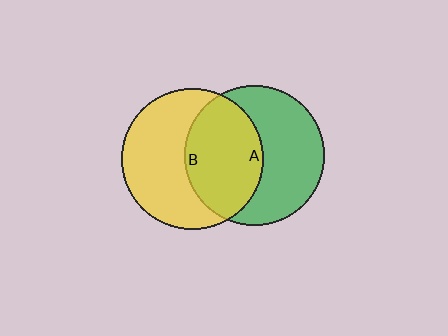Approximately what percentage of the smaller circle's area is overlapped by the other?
Approximately 45%.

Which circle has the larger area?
Circle B (yellow).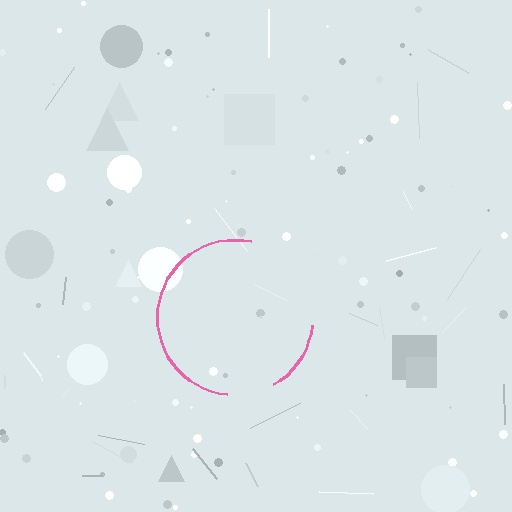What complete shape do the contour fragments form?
The contour fragments form a circle.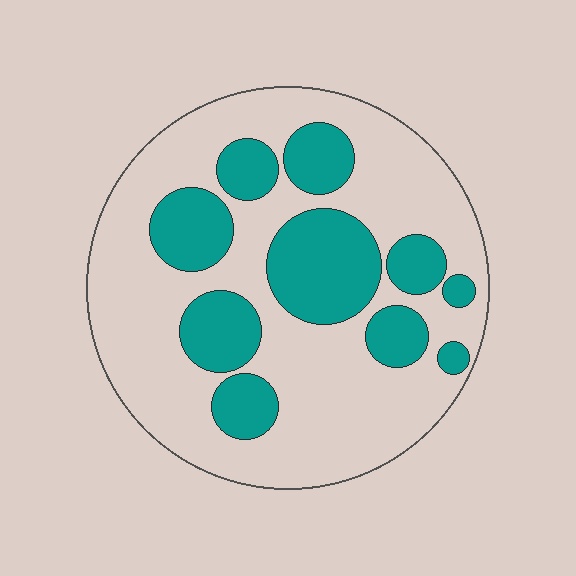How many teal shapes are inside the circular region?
10.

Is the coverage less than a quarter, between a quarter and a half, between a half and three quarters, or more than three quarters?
Between a quarter and a half.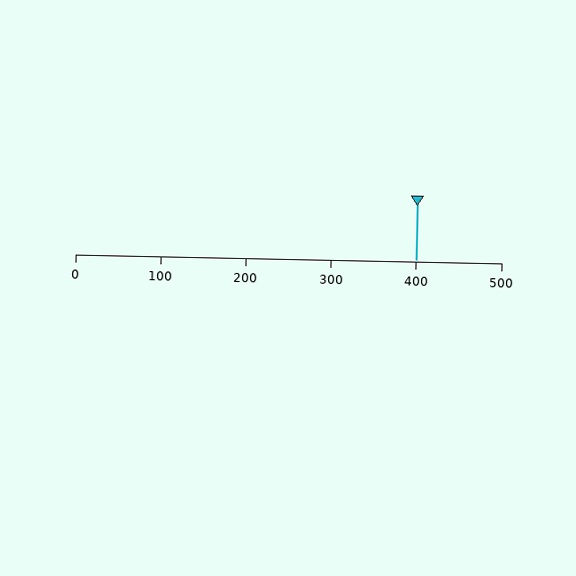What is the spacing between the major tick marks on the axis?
The major ticks are spaced 100 apart.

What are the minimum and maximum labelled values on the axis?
The axis runs from 0 to 500.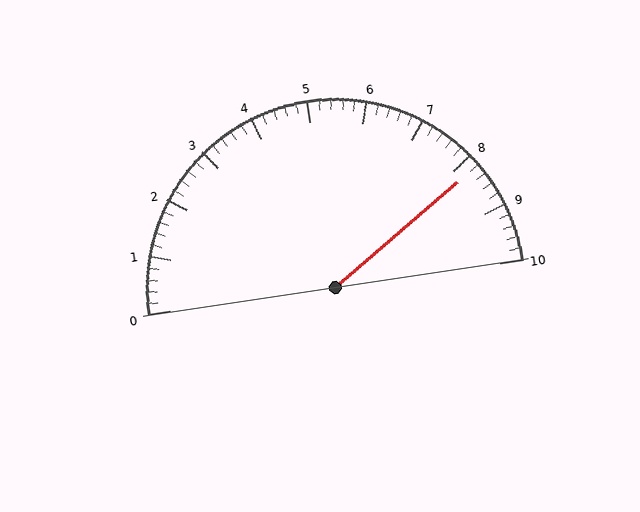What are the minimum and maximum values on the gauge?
The gauge ranges from 0 to 10.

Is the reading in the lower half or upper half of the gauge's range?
The reading is in the upper half of the range (0 to 10).